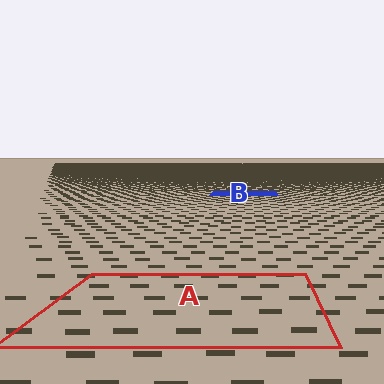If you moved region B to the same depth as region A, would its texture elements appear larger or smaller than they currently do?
They would appear larger. At a closer depth, the same texture elements are projected at a bigger on-screen size.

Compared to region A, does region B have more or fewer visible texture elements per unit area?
Region B has more texture elements per unit area — they are packed more densely because it is farther away.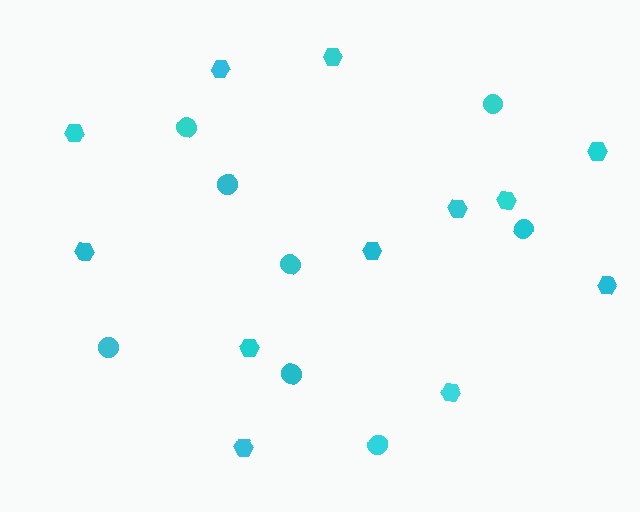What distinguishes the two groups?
There are 2 groups: one group of circles (8) and one group of hexagons (12).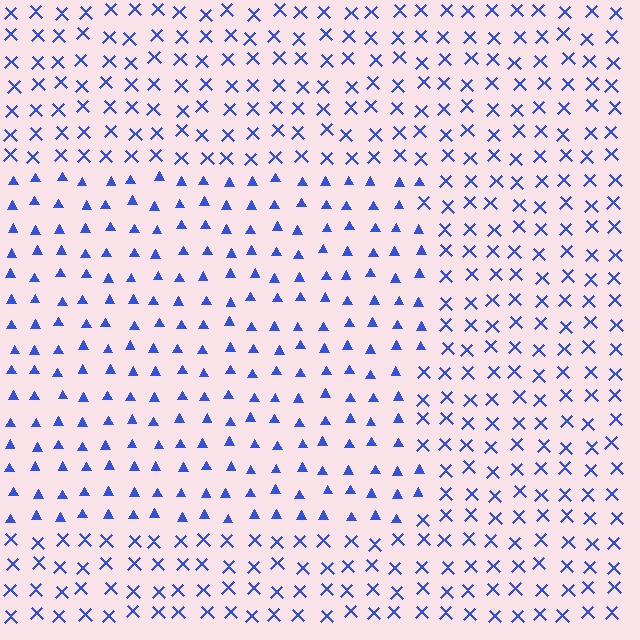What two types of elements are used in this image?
The image uses triangles inside the rectangle region and X marks outside it.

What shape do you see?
I see a rectangle.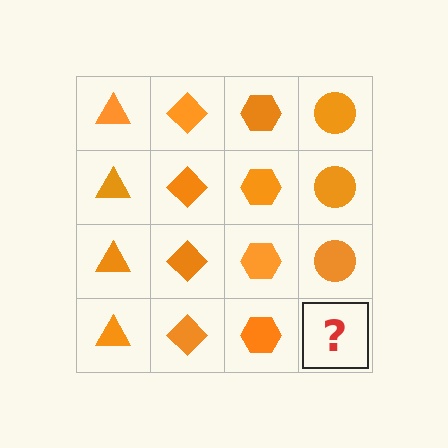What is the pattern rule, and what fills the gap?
The rule is that each column has a consistent shape. The gap should be filled with an orange circle.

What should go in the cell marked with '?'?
The missing cell should contain an orange circle.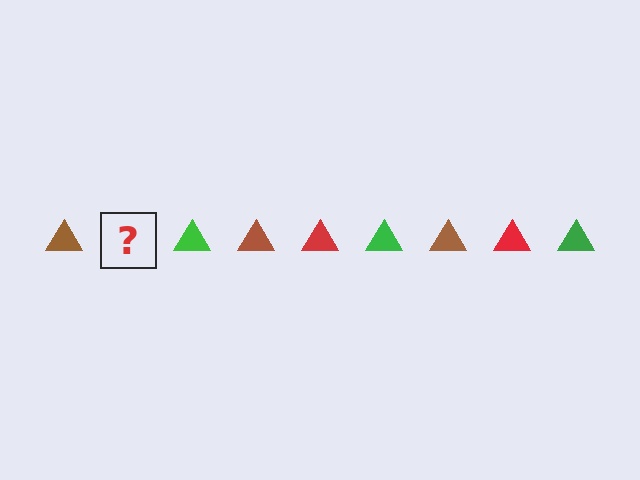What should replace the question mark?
The question mark should be replaced with a red triangle.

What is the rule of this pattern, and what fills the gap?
The rule is that the pattern cycles through brown, red, green triangles. The gap should be filled with a red triangle.